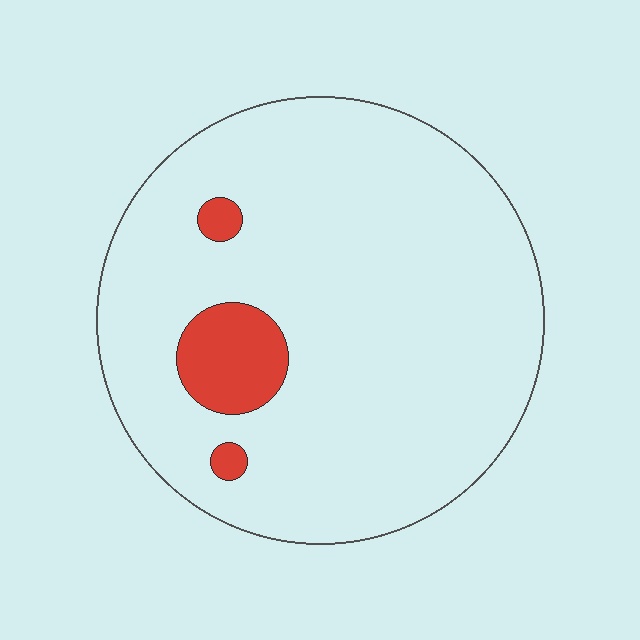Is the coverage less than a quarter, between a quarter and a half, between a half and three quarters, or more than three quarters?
Less than a quarter.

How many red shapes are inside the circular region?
3.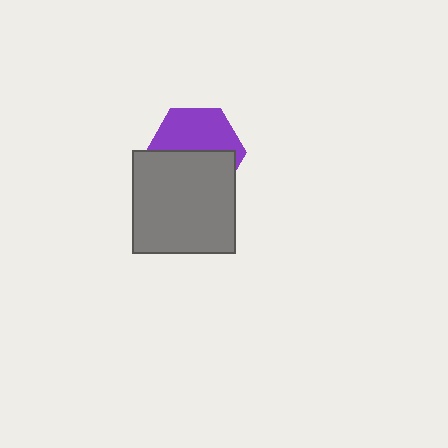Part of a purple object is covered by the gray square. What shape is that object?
It is a hexagon.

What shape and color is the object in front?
The object in front is a gray square.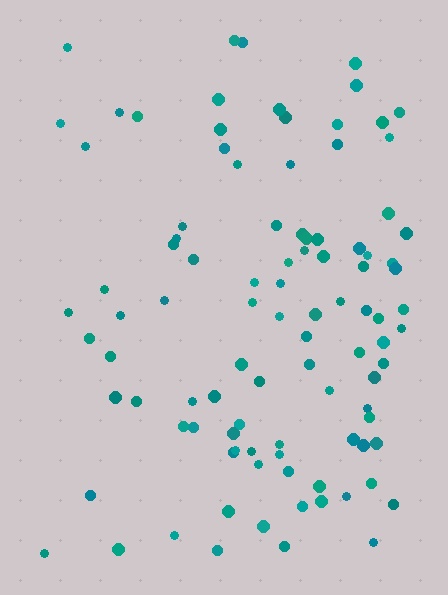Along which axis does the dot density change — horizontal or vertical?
Horizontal.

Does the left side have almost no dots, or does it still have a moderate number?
Still a moderate number, just noticeably fewer than the right.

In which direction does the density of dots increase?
From left to right, with the right side densest.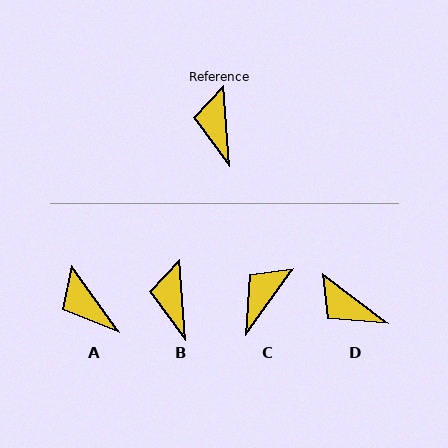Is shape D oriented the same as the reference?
No, it is off by about 49 degrees.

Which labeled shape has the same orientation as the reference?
B.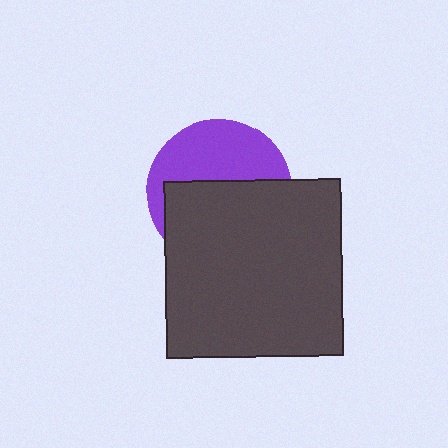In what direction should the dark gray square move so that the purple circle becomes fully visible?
The dark gray square should move down. That is the shortest direction to clear the overlap and leave the purple circle fully visible.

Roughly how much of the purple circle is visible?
A small part of it is visible (roughly 43%).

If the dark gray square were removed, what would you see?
You would see the complete purple circle.